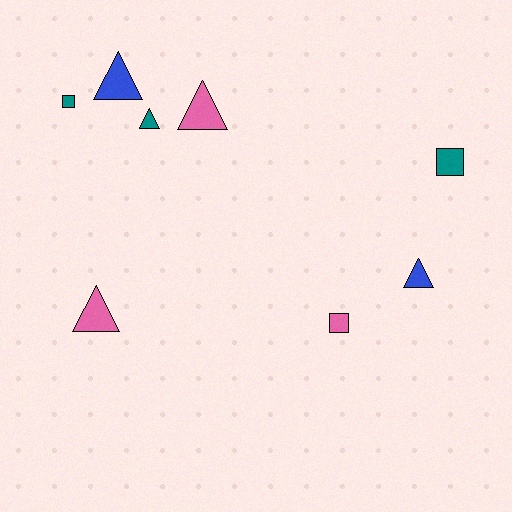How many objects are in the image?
There are 8 objects.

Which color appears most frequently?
Pink, with 3 objects.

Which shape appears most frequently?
Triangle, with 5 objects.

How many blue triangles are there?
There are 2 blue triangles.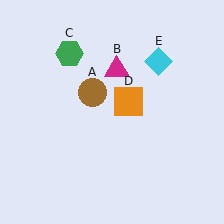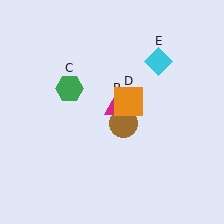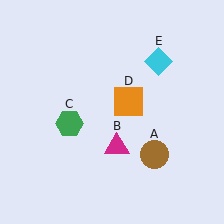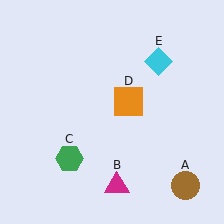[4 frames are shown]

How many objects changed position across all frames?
3 objects changed position: brown circle (object A), magenta triangle (object B), green hexagon (object C).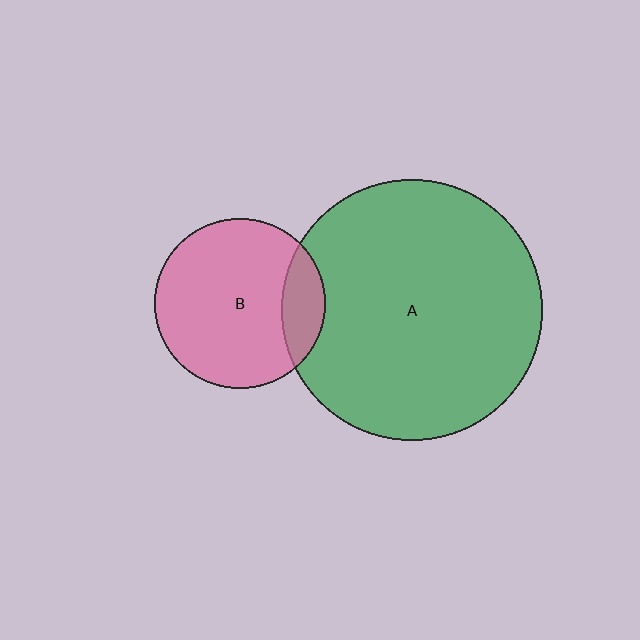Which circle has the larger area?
Circle A (green).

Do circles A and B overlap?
Yes.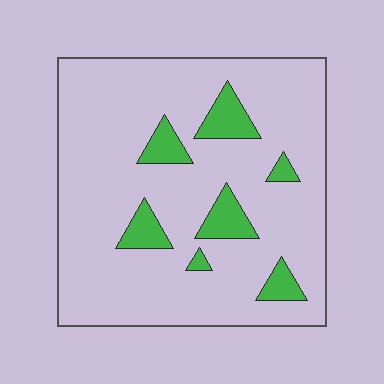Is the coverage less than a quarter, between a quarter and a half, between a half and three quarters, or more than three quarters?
Less than a quarter.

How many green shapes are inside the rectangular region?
7.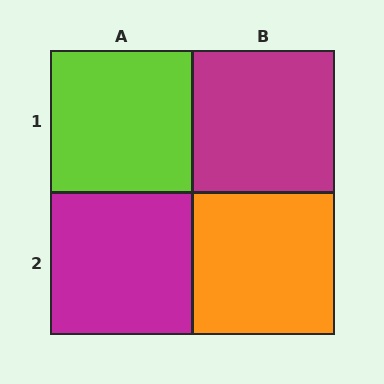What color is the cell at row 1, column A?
Lime.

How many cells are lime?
1 cell is lime.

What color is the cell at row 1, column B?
Magenta.